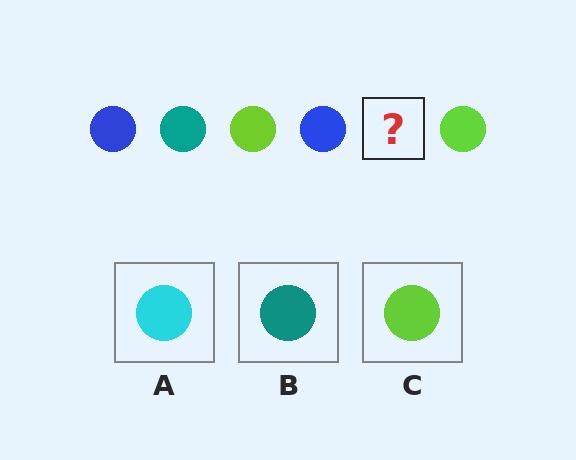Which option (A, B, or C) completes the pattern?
B.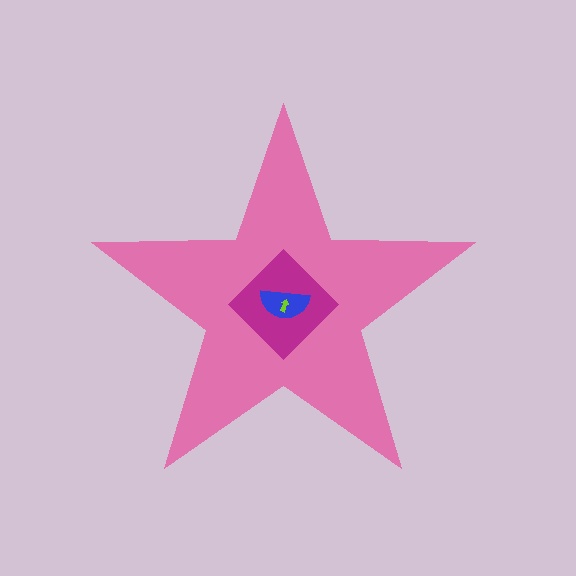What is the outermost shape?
The pink star.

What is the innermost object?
The lime arrow.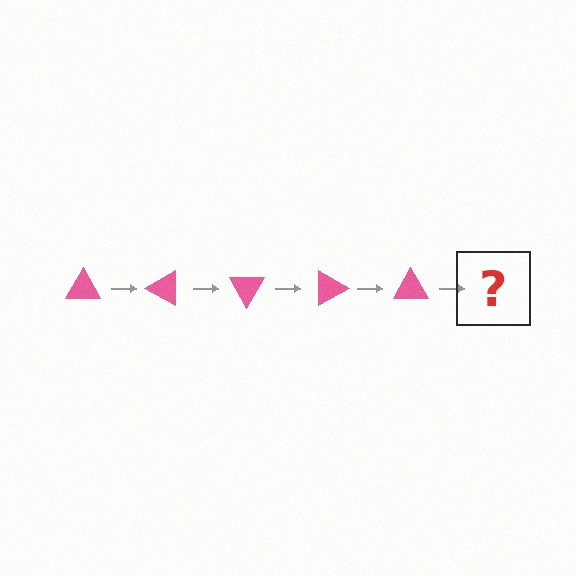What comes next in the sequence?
The next element should be a pink triangle rotated 150 degrees.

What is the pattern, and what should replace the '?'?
The pattern is that the triangle rotates 30 degrees each step. The '?' should be a pink triangle rotated 150 degrees.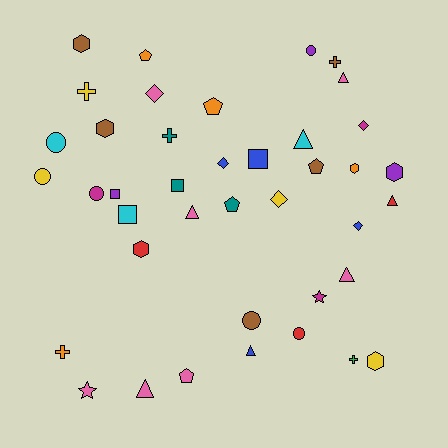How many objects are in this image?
There are 40 objects.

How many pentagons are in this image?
There are 5 pentagons.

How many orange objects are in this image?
There are 4 orange objects.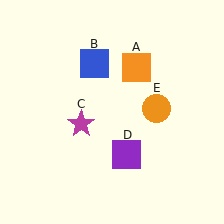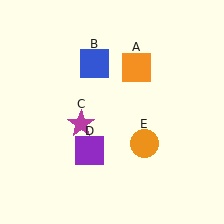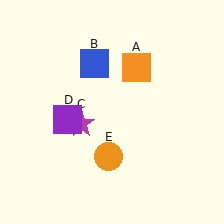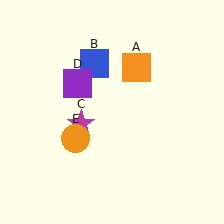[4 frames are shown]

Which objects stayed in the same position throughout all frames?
Orange square (object A) and blue square (object B) and magenta star (object C) remained stationary.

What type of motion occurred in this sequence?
The purple square (object D), orange circle (object E) rotated clockwise around the center of the scene.